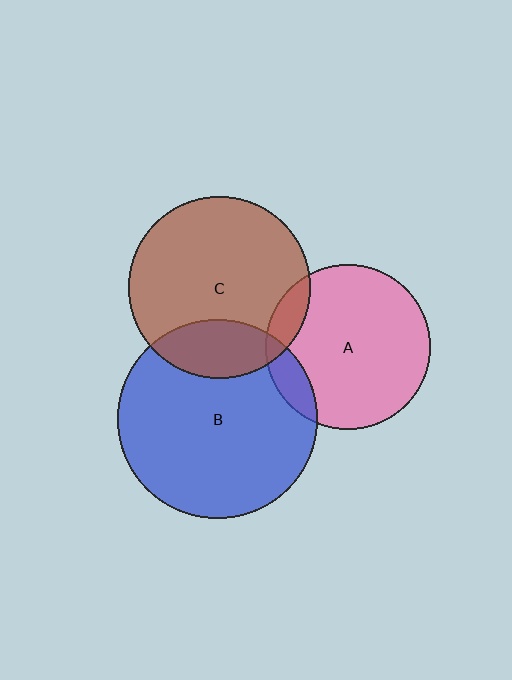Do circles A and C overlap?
Yes.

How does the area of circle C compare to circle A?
Approximately 1.2 times.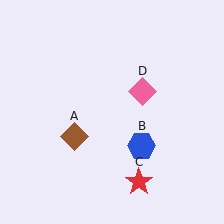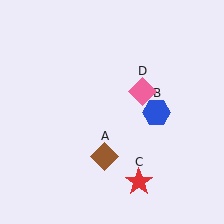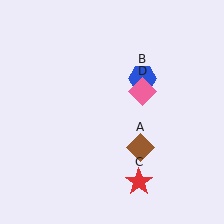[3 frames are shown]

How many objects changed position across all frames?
2 objects changed position: brown diamond (object A), blue hexagon (object B).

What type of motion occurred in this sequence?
The brown diamond (object A), blue hexagon (object B) rotated counterclockwise around the center of the scene.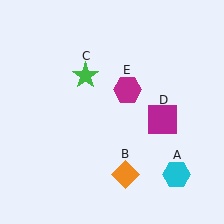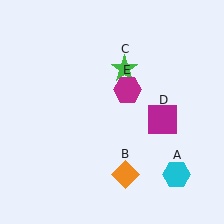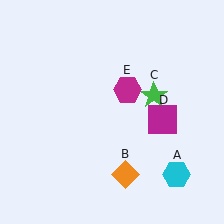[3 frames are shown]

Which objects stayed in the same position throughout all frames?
Cyan hexagon (object A) and orange diamond (object B) and magenta square (object D) and magenta hexagon (object E) remained stationary.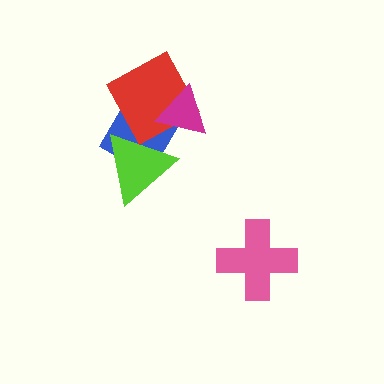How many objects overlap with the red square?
2 objects overlap with the red square.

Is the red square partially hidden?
Yes, it is partially covered by another shape.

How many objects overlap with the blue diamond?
3 objects overlap with the blue diamond.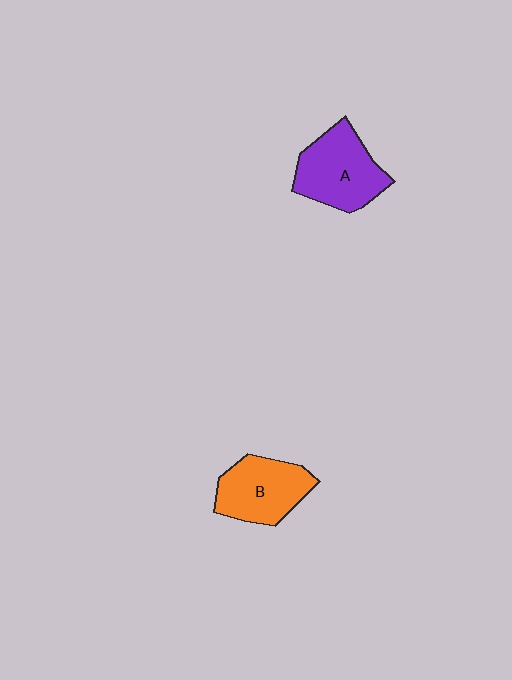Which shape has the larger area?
Shape A (purple).